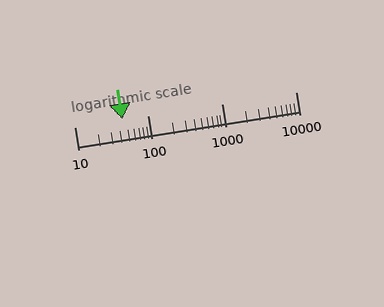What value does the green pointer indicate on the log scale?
The pointer indicates approximately 45.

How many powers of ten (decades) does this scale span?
The scale spans 3 decades, from 10 to 10000.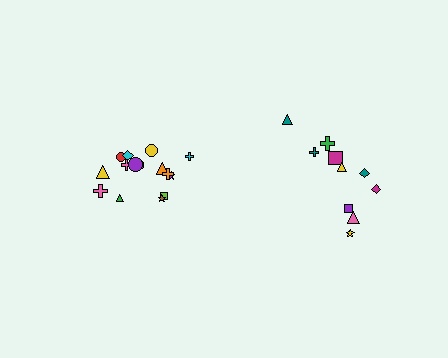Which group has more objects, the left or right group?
The left group.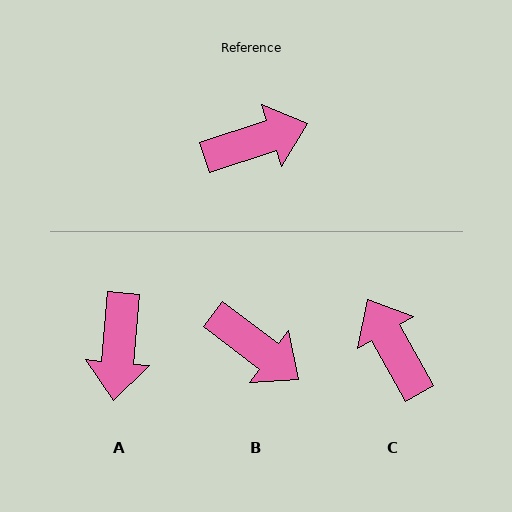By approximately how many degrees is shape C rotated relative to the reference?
Approximately 101 degrees counter-clockwise.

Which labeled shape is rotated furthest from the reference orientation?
A, about 113 degrees away.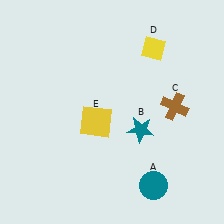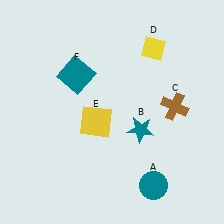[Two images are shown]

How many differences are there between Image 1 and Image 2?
There is 1 difference between the two images.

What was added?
A teal square (F) was added in Image 2.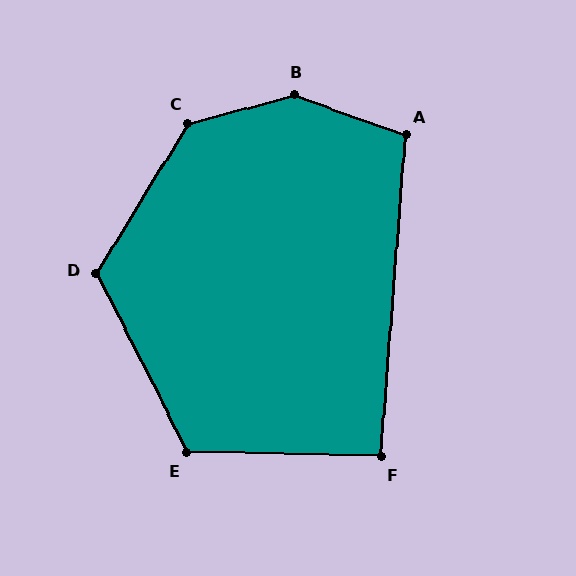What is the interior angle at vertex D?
Approximately 122 degrees (obtuse).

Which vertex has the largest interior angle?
B, at approximately 145 degrees.